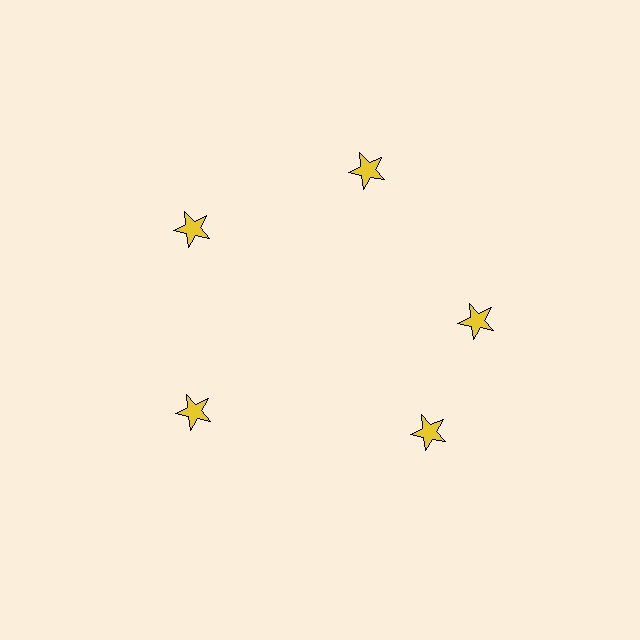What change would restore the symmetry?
The symmetry would be restored by rotating it back into even spacing with its neighbors so that all 5 stars sit at equal angles and equal distance from the center.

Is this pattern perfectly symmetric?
No. The 5 yellow stars are arranged in a ring, but one element near the 5 o'clock position is rotated out of alignment along the ring, breaking the 5-fold rotational symmetry.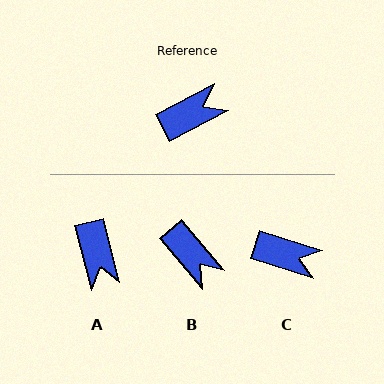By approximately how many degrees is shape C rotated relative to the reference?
Approximately 45 degrees clockwise.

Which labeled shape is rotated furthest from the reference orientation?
A, about 103 degrees away.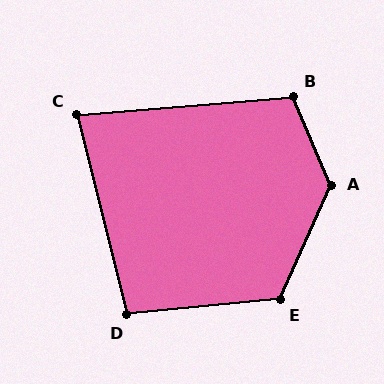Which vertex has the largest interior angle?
A, at approximately 133 degrees.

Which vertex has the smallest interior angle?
C, at approximately 81 degrees.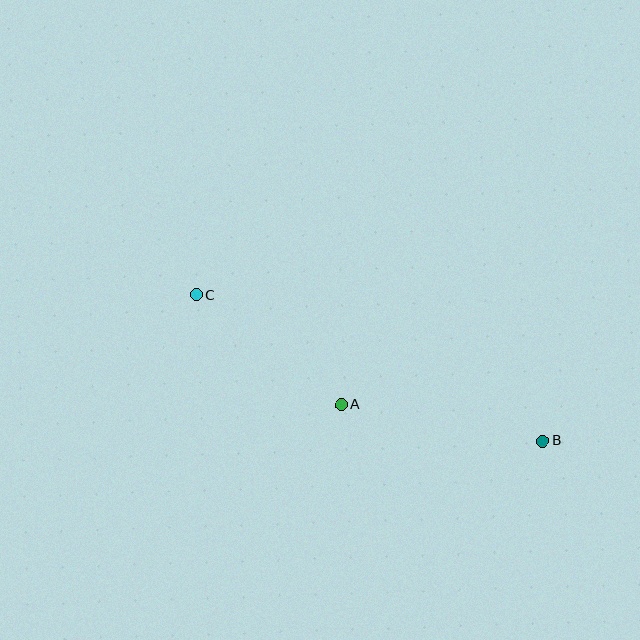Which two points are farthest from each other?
Points B and C are farthest from each other.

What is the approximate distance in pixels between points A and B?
The distance between A and B is approximately 205 pixels.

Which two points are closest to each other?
Points A and C are closest to each other.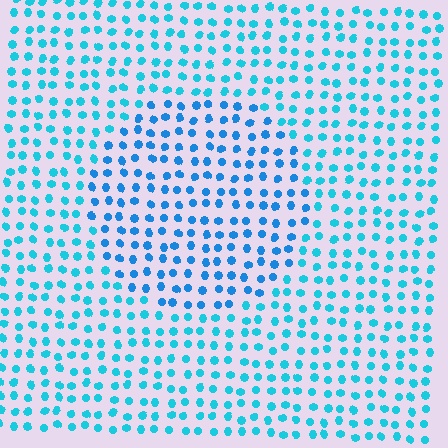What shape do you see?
I see a circle.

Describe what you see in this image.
The image is filled with small cyan elements in a uniform arrangement. A circle-shaped region is visible where the elements are tinted to a slightly different hue, forming a subtle color boundary.